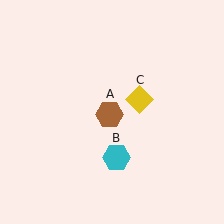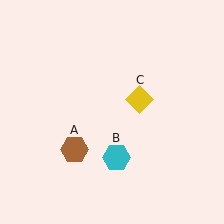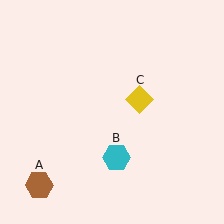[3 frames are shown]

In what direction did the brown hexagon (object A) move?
The brown hexagon (object A) moved down and to the left.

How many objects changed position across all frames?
1 object changed position: brown hexagon (object A).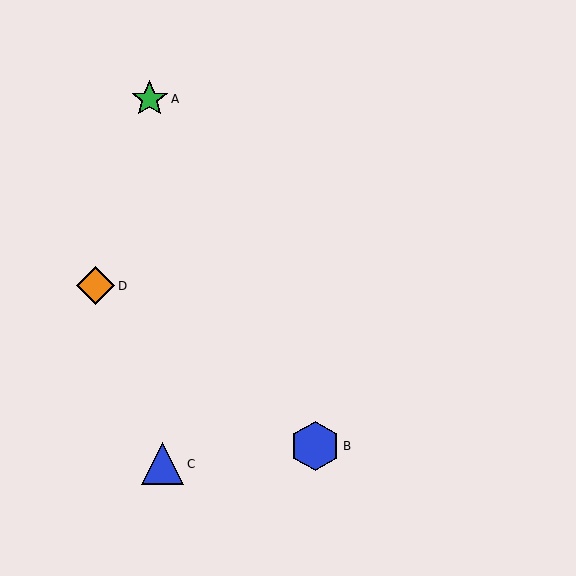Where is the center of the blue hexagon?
The center of the blue hexagon is at (315, 446).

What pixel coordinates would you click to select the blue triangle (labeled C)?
Click at (163, 464) to select the blue triangle C.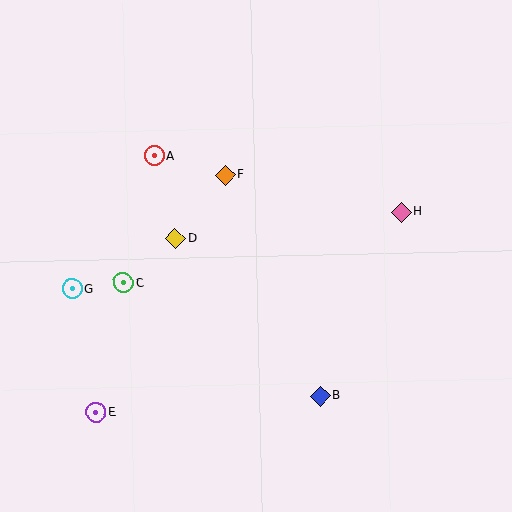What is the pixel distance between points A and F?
The distance between A and F is 74 pixels.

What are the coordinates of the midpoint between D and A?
The midpoint between D and A is at (165, 197).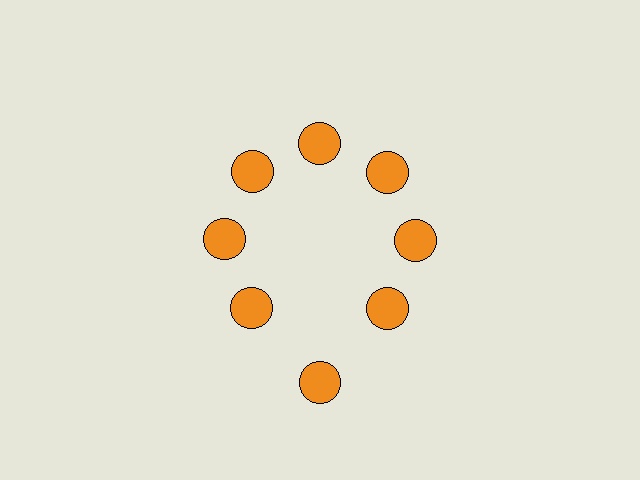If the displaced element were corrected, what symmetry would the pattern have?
It would have 8-fold rotational symmetry — the pattern would map onto itself every 45 degrees.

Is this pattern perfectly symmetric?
No. The 8 orange circles are arranged in a ring, but one element near the 6 o'clock position is pushed outward from the center, breaking the 8-fold rotational symmetry.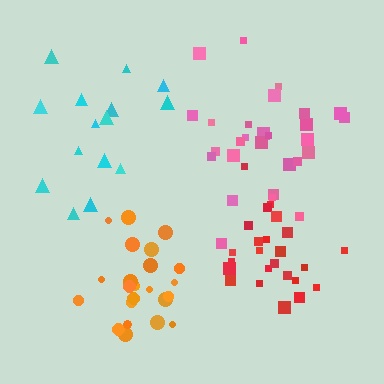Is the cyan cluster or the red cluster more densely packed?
Red.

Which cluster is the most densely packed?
Orange.